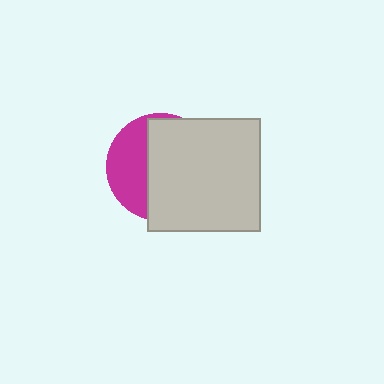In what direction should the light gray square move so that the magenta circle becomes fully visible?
The light gray square should move right. That is the shortest direction to clear the overlap and leave the magenta circle fully visible.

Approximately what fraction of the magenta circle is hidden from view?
Roughly 64% of the magenta circle is hidden behind the light gray square.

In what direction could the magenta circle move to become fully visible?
The magenta circle could move left. That would shift it out from behind the light gray square entirely.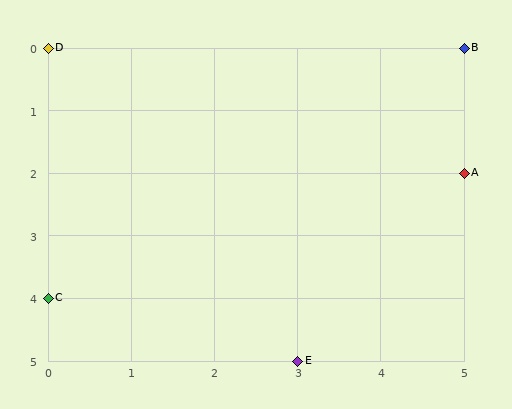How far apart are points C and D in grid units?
Points C and D are 4 rows apart.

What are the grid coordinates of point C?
Point C is at grid coordinates (0, 4).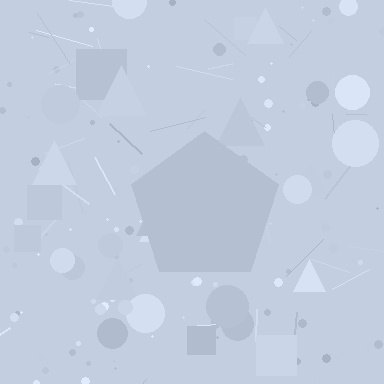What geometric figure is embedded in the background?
A pentagon is embedded in the background.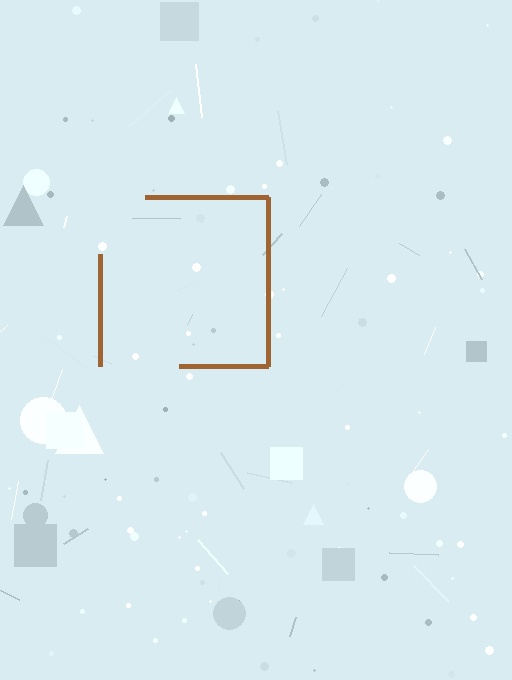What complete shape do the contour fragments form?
The contour fragments form a square.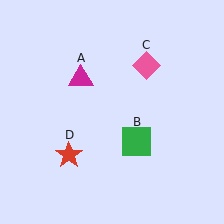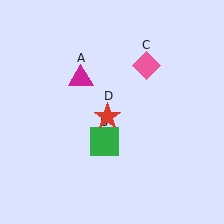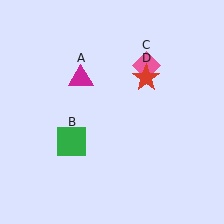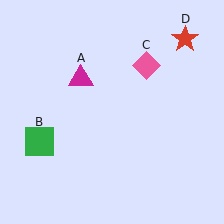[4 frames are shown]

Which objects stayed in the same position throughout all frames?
Magenta triangle (object A) and pink diamond (object C) remained stationary.